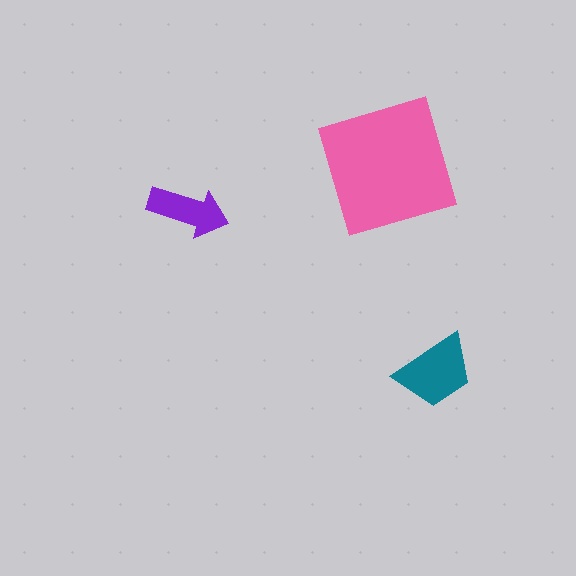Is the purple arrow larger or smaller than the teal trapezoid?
Smaller.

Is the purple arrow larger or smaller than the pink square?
Smaller.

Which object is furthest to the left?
The purple arrow is leftmost.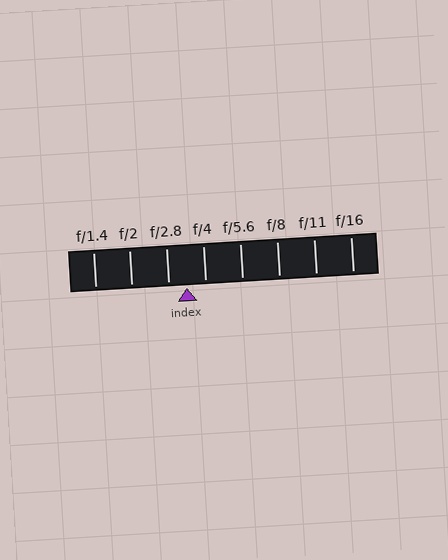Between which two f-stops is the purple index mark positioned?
The index mark is between f/2.8 and f/4.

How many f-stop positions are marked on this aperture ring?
There are 8 f-stop positions marked.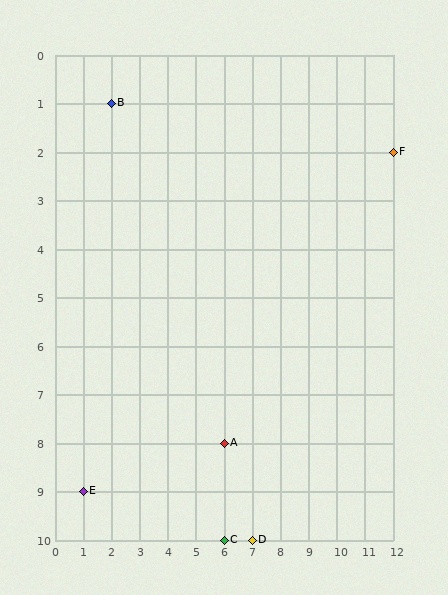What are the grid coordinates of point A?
Point A is at grid coordinates (6, 8).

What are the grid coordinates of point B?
Point B is at grid coordinates (2, 1).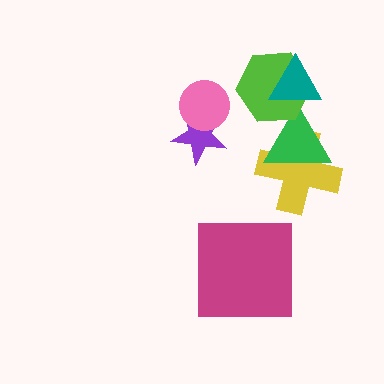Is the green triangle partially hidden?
Yes, it is partially covered by another shape.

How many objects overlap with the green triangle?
3 objects overlap with the green triangle.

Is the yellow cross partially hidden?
Yes, it is partially covered by another shape.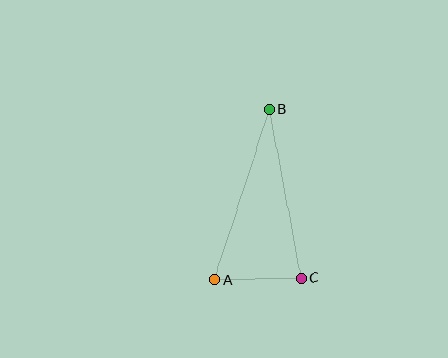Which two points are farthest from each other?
Points A and B are farthest from each other.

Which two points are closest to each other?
Points A and C are closest to each other.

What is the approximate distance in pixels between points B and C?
The distance between B and C is approximately 172 pixels.